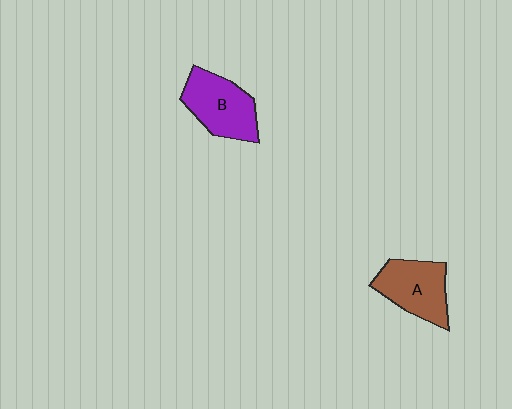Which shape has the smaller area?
Shape A (brown).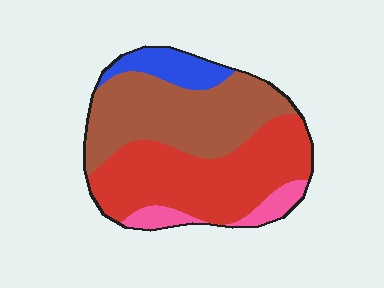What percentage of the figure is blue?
Blue covers about 10% of the figure.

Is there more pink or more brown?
Brown.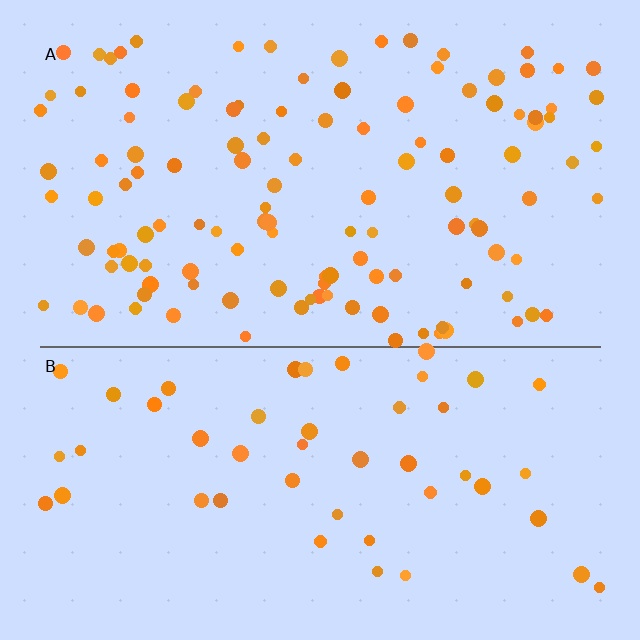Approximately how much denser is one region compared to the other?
Approximately 2.5× — region A over region B.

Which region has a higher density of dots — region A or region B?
A (the top).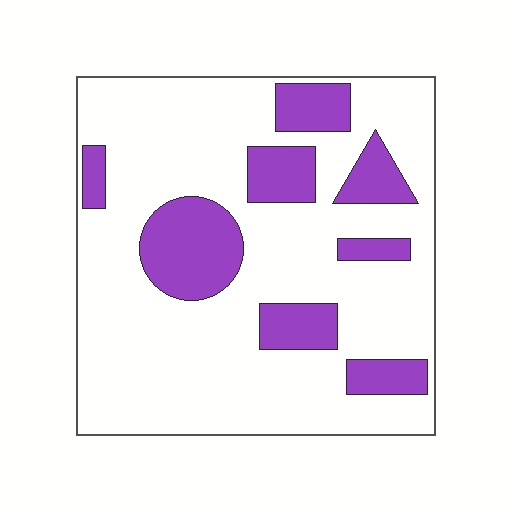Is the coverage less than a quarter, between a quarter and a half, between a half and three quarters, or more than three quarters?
Less than a quarter.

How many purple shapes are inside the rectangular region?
8.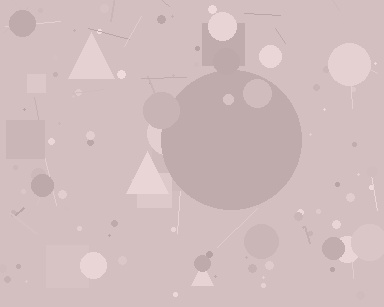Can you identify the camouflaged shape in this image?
The camouflaged shape is a circle.